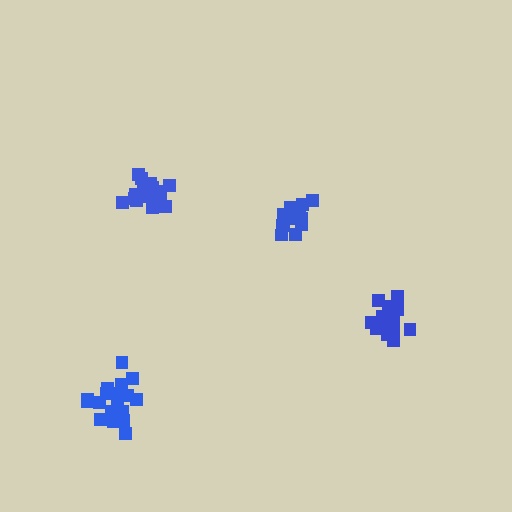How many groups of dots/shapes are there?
There are 4 groups.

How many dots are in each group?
Group 1: 19 dots, Group 2: 20 dots, Group 3: 18 dots, Group 4: 15 dots (72 total).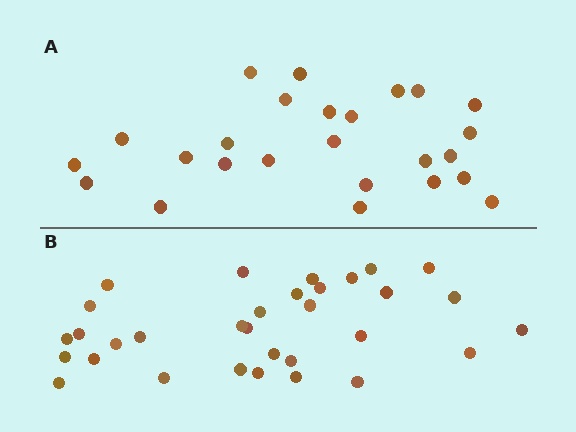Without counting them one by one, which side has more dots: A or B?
Region B (the bottom region) has more dots.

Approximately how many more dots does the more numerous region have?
Region B has roughly 8 or so more dots than region A.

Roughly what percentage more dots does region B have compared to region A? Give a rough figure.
About 30% more.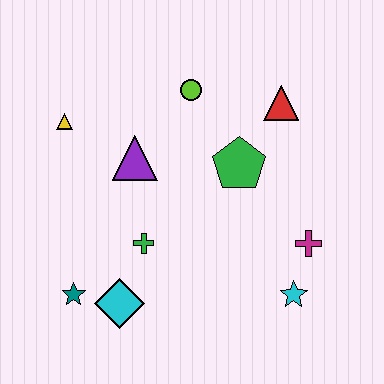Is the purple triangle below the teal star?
No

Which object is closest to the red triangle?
The green pentagon is closest to the red triangle.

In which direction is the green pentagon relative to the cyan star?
The green pentagon is above the cyan star.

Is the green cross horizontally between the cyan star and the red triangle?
No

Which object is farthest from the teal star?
The red triangle is farthest from the teal star.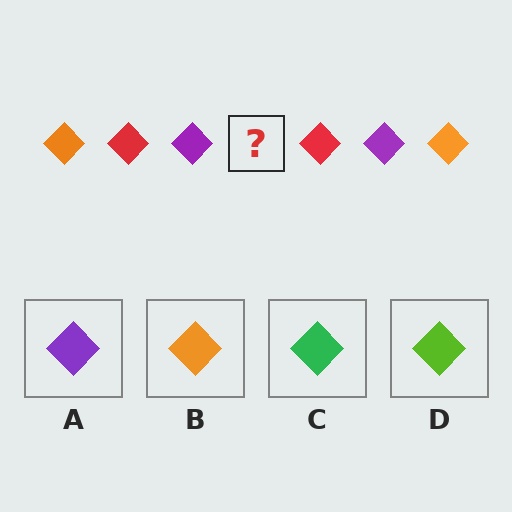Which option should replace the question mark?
Option B.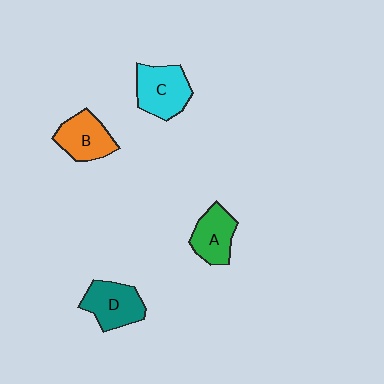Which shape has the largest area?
Shape C (cyan).